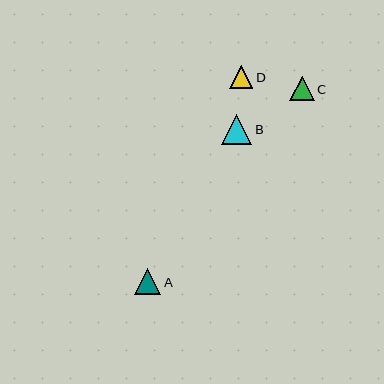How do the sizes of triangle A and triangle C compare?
Triangle A and triangle C are approximately the same size.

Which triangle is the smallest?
Triangle D is the smallest with a size of approximately 24 pixels.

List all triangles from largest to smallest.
From largest to smallest: B, A, C, D.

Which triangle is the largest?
Triangle B is the largest with a size of approximately 30 pixels.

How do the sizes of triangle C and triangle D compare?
Triangle C and triangle D are approximately the same size.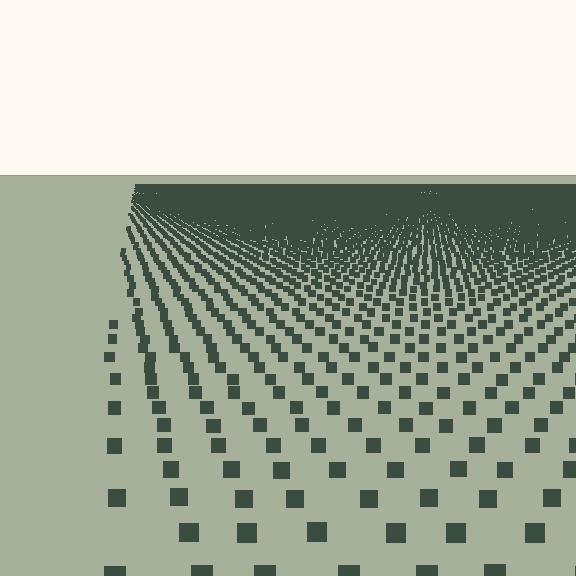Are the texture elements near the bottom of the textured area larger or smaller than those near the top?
Larger. Near the bottom, elements are closer to the viewer and appear at a bigger on-screen size.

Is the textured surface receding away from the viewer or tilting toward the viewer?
The surface is receding away from the viewer. Texture elements get smaller and denser toward the top.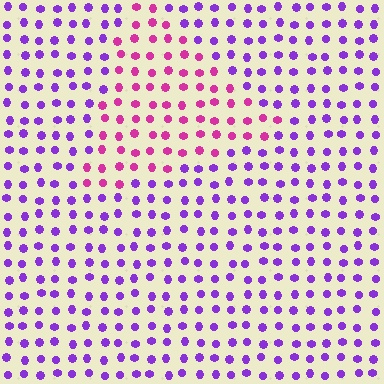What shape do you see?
I see a triangle.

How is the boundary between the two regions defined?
The boundary is defined purely by a slight shift in hue (about 47 degrees). Spacing, size, and orientation are identical on both sides.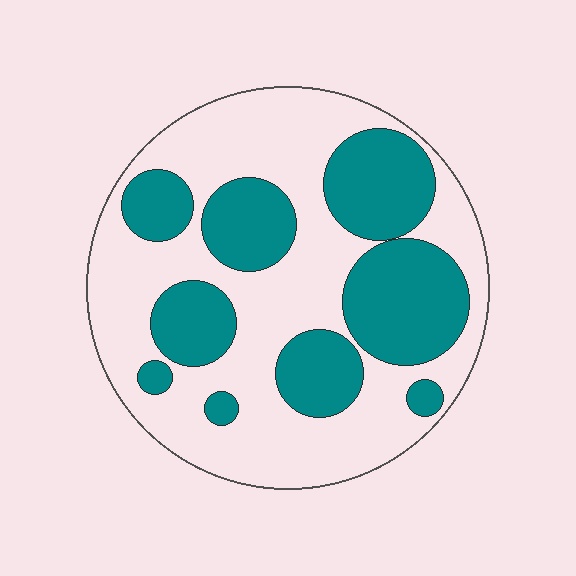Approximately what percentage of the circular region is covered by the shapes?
Approximately 40%.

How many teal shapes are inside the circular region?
9.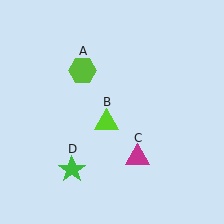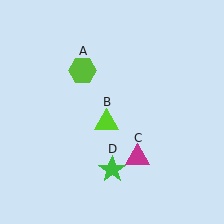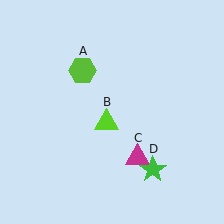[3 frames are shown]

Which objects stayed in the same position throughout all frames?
Lime hexagon (object A) and lime triangle (object B) and magenta triangle (object C) remained stationary.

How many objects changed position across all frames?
1 object changed position: green star (object D).